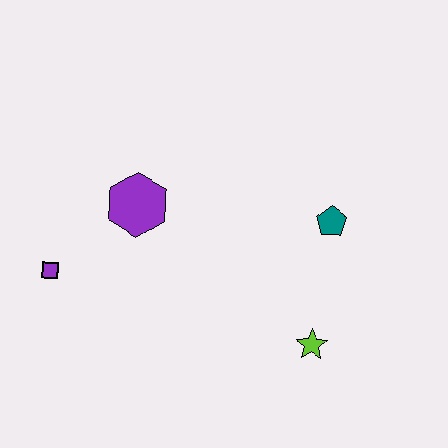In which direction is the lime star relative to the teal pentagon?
The lime star is below the teal pentagon.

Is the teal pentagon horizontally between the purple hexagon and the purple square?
No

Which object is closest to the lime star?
The teal pentagon is closest to the lime star.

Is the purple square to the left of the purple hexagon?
Yes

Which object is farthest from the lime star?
The purple square is farthest from the lime star.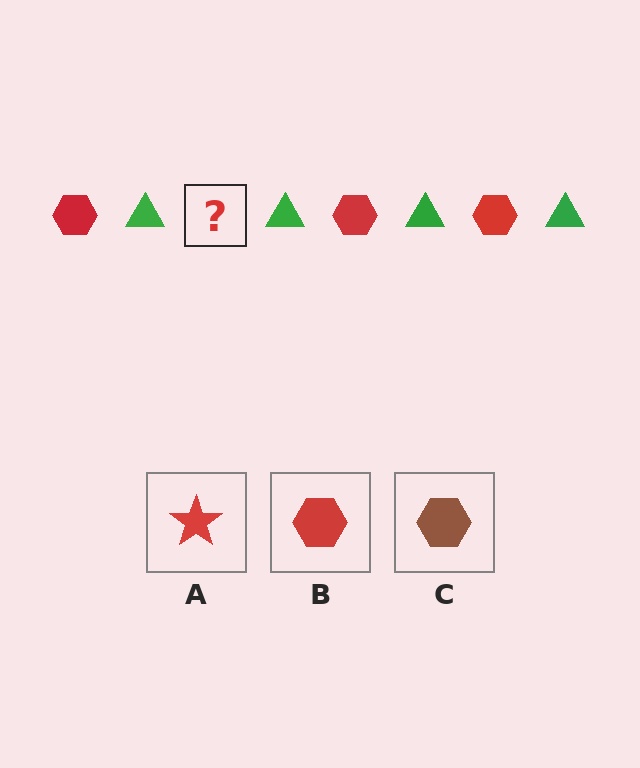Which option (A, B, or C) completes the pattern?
B.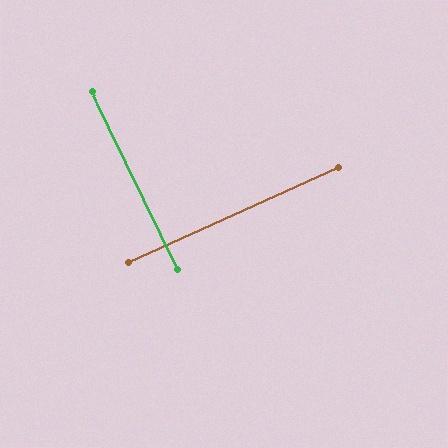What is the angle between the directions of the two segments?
Approximately 88 degrees.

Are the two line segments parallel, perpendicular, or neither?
Perpendicular — they meet at approximately 88°.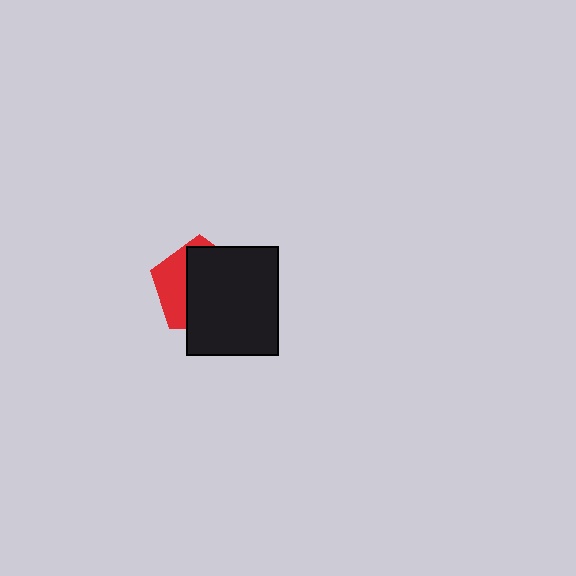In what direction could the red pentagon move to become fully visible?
The red pentagon could move left. That would shift it out from behind the black rectangle entirely.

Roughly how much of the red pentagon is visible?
A small part of it is visible (roughly 33%).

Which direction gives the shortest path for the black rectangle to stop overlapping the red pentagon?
Moving right gives the shortest separation.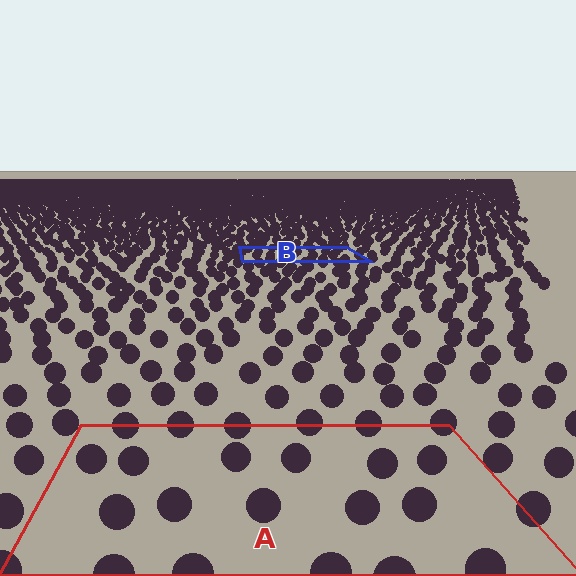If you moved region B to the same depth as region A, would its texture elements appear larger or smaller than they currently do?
They would appear larger. At a closer depth, the same texture elements are projected at a bigger on-screen size.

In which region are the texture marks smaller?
The texture marks are smaller in region B, because it is farther away.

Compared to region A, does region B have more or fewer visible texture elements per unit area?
Region B has more texture elements per unit area — they are packed more densely because it is farther away.